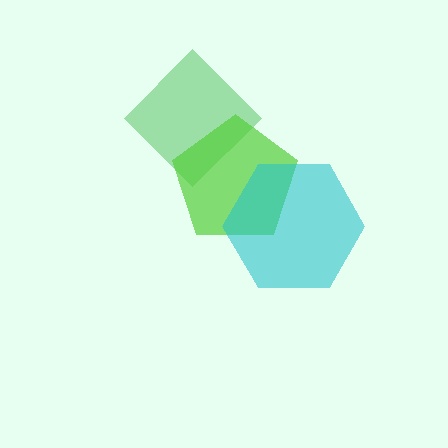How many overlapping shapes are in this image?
There are 3 overlapping shapes in the image.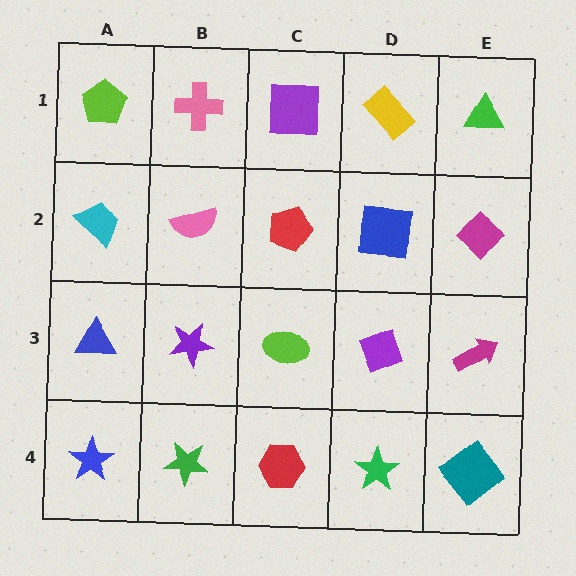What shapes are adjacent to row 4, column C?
A lime ellipse (row 3, column C), a green star (row 4, column B), a green star (row 4, column D).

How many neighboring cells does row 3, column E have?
3.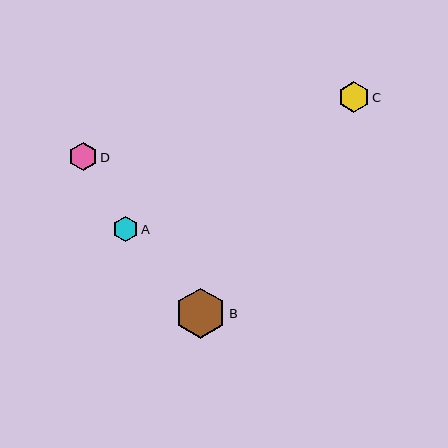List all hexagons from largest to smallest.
From largest to smallest: B, C, D, A.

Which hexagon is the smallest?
Hexagon A is the smallest with a size of approximately 25 pixels.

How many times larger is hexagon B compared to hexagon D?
Hexagon B is approximately 1.8 times the size of hexagon D.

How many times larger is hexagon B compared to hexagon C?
Hexagon B is approximately 1.6 times the size of hexagon C.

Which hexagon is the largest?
Hexagon B is the largest with a size of approximately 50 pixels.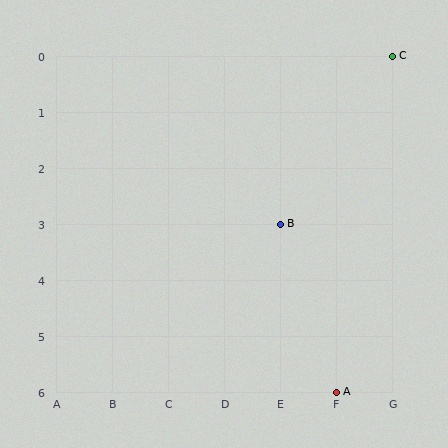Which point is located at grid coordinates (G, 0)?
Point C is at (G, 0).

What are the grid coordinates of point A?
Point A is at grid coordinates (F, 6).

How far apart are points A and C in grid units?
Points A and C are 1 column and 6 rows apart (about 6.1 grid units diagonally).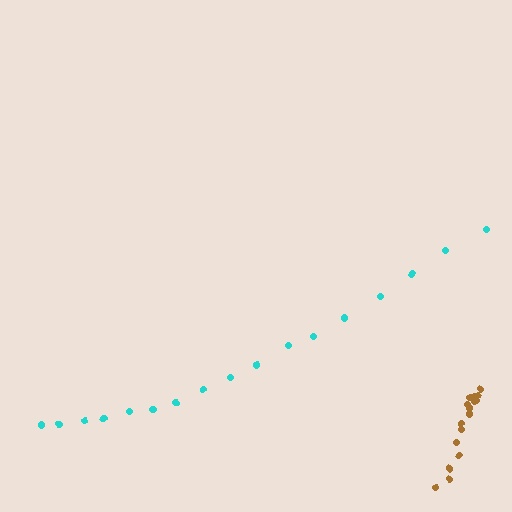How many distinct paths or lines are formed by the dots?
There are 2 distinct paths.